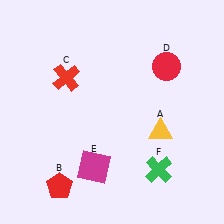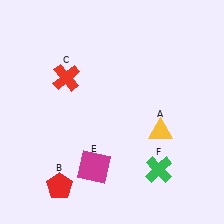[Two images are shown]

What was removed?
The red circle (D) was removed in Image 2.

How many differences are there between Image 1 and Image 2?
There is 1 difference between the two images.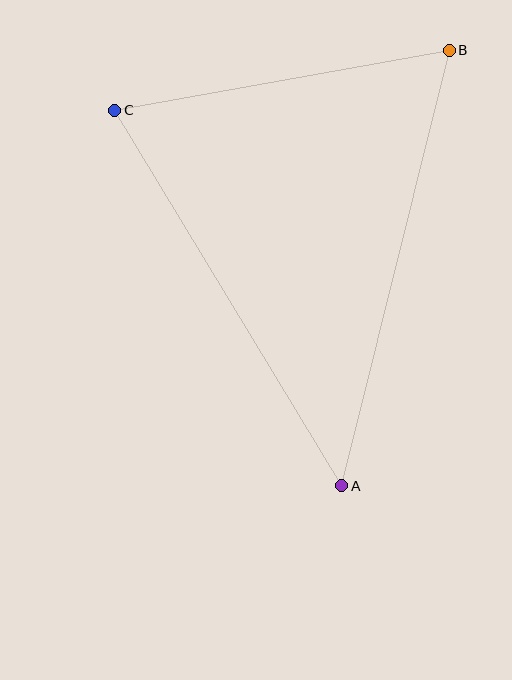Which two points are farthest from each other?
Points A and B are farthest from each other.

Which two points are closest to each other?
Points B and C are closest to each other.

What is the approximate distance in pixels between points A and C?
The distance between A and C is approximately 439 pixels.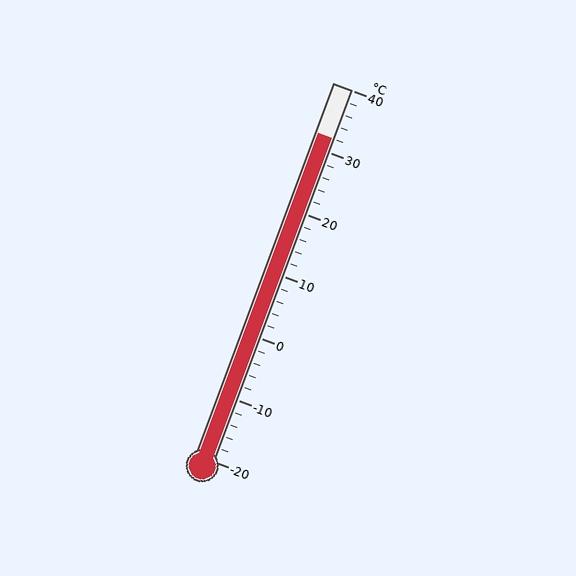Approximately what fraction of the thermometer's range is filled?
The thermometer is filled to approximately 85% of its range.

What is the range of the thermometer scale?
The thermometer scale ranges from -20°C to 40°C.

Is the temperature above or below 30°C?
The temperature is above 30°C.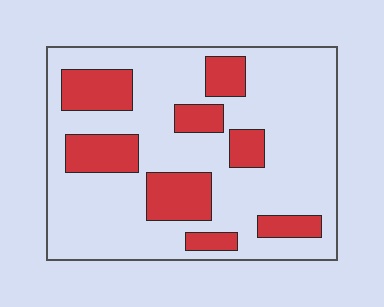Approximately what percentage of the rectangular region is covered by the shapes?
Approximately 25%.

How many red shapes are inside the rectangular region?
8.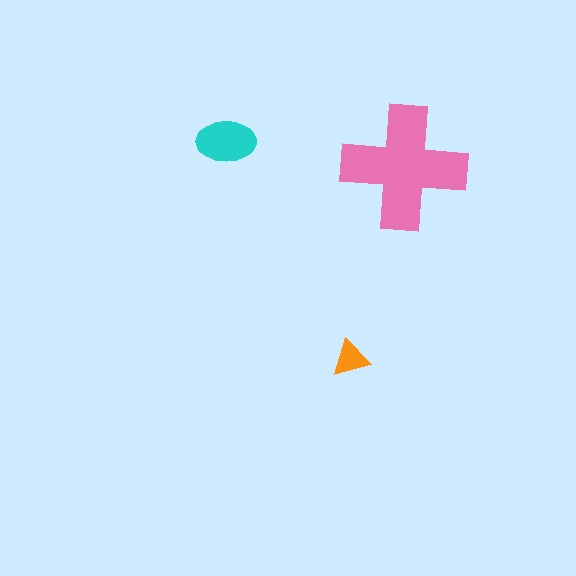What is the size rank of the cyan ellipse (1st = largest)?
2nd.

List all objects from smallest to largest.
The orange triangle, the cyan ellipse, the pink cross.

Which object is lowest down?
The orange triangle is bottommost.